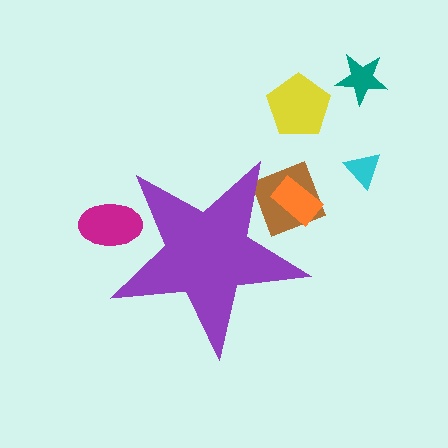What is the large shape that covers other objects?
A purple star.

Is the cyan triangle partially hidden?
No, the cyan triangle is fully visible.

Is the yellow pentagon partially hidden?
No, the yellow pentagon is fully visible.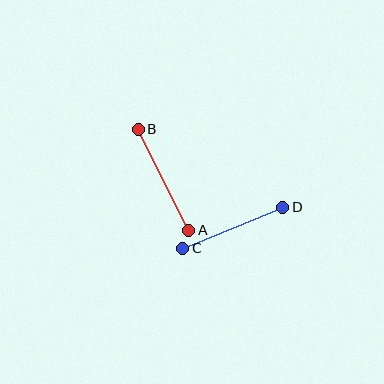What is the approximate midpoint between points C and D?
The midpoint is at approximately (233, 228) pixels.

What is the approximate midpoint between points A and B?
The midpoint is at approximately (164, 180) pixels.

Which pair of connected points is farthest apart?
Points A and B are farthest apart.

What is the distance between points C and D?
The distance is approximately 108 pixels.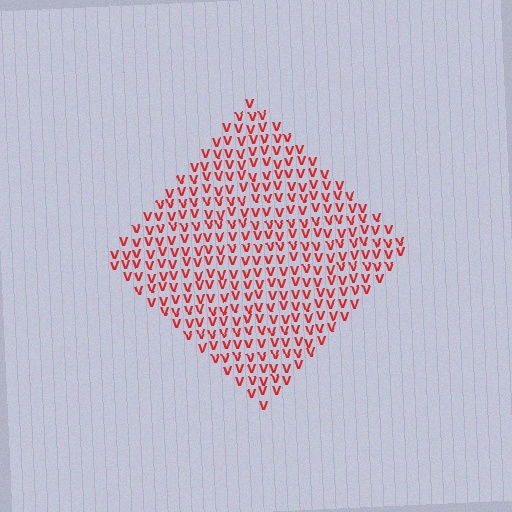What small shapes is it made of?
It is made of small letter V's.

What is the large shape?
The large shape is a diamond.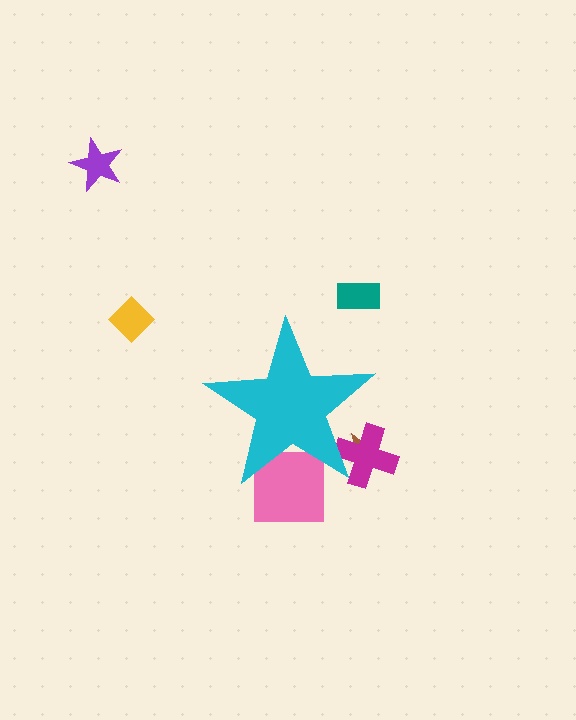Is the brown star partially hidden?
Yes, the brown star is partially hidden behind the cyan star.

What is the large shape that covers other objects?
A cyan star.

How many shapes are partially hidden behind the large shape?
3 shapes are partially hidden.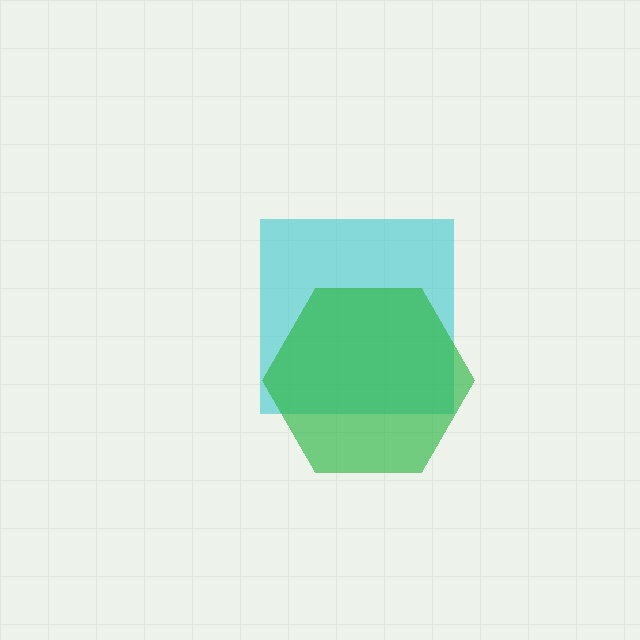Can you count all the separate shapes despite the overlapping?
Yes, there are 2 separate shapes.